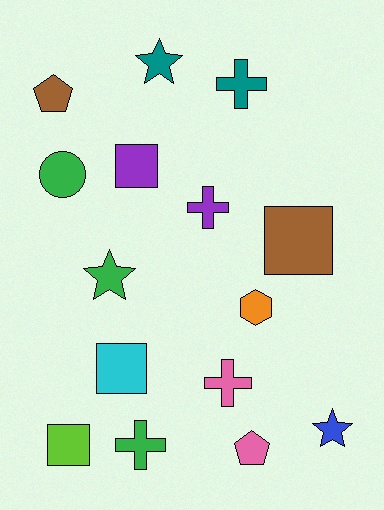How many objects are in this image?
There are 15 objects.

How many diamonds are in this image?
There are no diamonds.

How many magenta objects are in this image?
There are no magenta objects.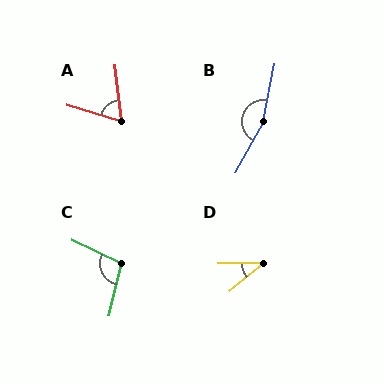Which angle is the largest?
B, at approximately 163 degrees.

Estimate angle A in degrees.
Approximately 66 degrees.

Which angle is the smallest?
D, at approximately 39 degrees.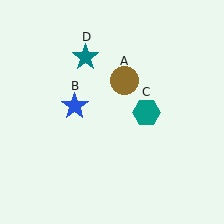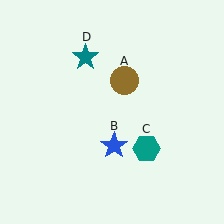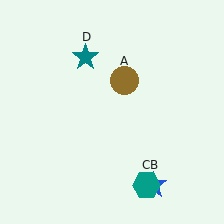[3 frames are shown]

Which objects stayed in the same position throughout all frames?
Brown circle (object A) and teal star (object D) remained stationary.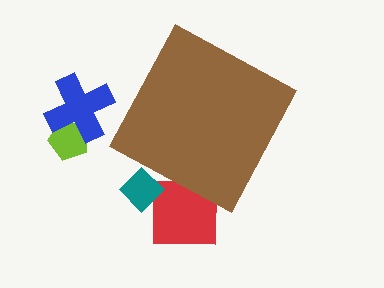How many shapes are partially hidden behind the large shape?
2 shapes are partially hidden.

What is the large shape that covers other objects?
A brown diamond.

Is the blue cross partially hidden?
No, the blue cross is fully visible.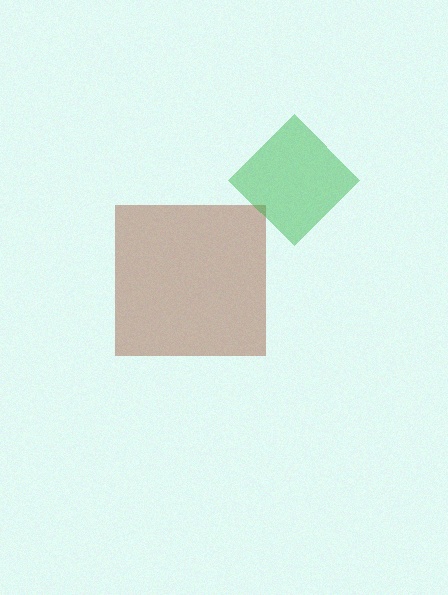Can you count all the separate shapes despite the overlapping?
Yes, there are 2 separate shapes.